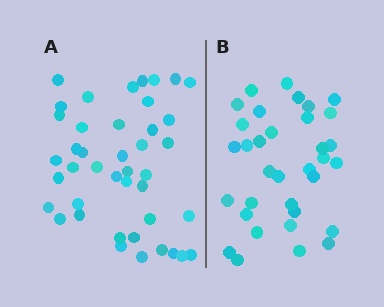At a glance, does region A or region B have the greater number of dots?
Region A (the left region) has more dots.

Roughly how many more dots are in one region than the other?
Region A has roughly 8 or so more dots than region B.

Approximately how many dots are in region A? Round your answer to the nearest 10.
About 40 dots. (The exact count is 42, which rounds to 40.)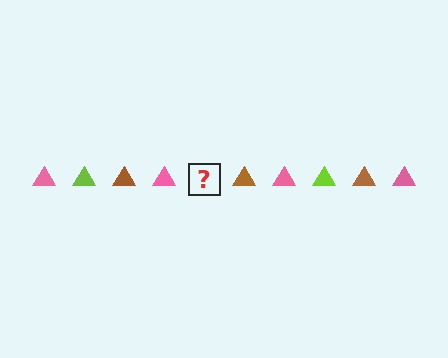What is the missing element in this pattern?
The missing element is a lime triangle.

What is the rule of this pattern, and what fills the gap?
The rule is that the pattern cycles through pink, lime, brown triangles. The gap should be filled with a lime triangle.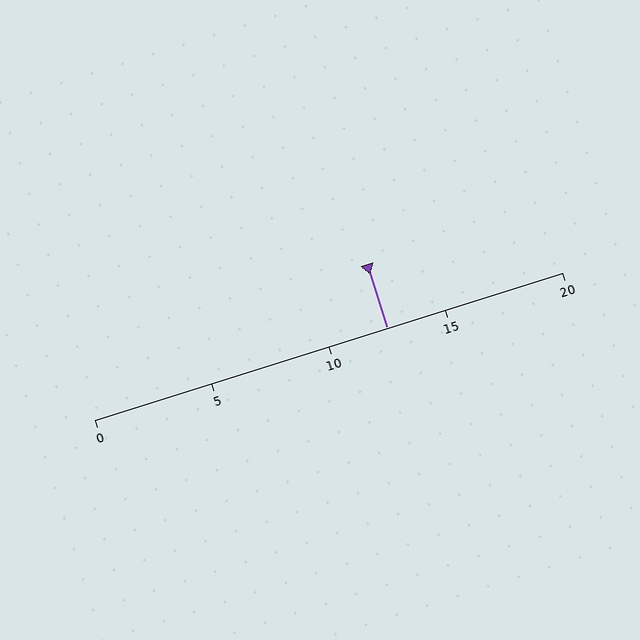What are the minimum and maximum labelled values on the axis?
The axis runs from 0 to 20.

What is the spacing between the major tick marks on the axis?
The major ticks are spaced 5 apart.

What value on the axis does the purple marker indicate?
The marker indicates approximately 12.5.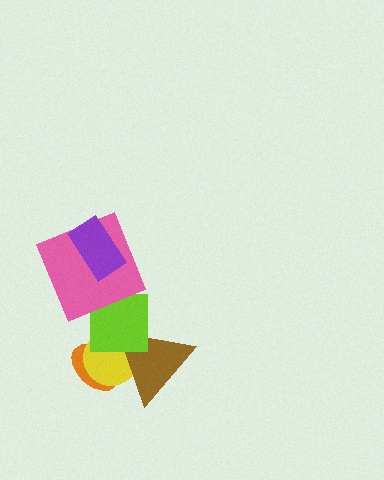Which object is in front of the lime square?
The pink square is in front of the lime square.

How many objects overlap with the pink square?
2 objects overlap with the pink square.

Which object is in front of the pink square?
The purple rectangle is in front of the pink square.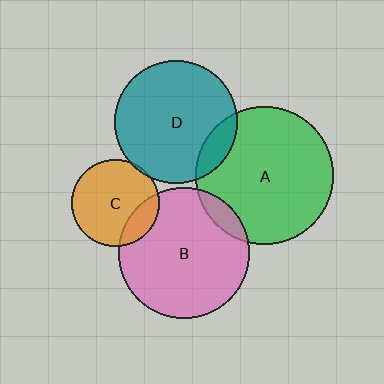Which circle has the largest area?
Circle A (green).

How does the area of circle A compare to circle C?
Approximately 2.5 times.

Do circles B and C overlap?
Yes.